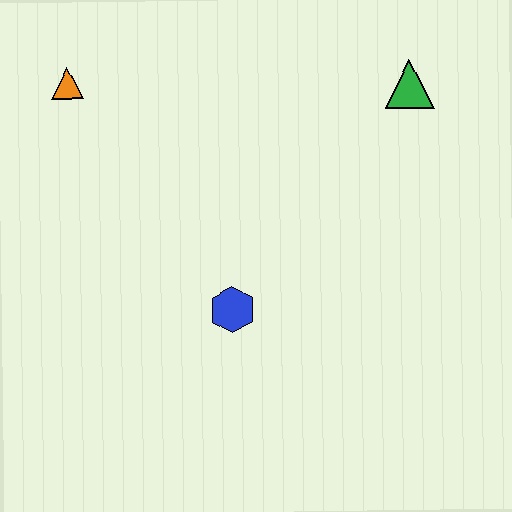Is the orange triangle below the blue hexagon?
No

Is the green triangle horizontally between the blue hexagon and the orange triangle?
No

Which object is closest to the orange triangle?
The blue hexagon is closest to the orange triangle.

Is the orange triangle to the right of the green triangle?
No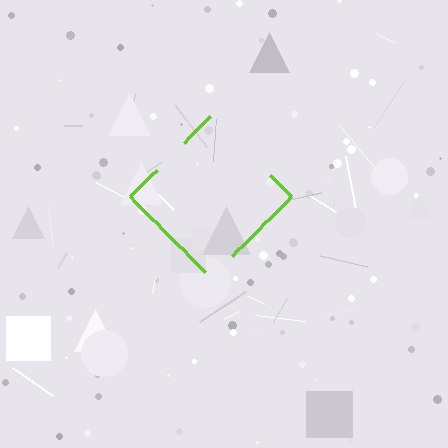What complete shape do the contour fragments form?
The contour fragments form a diamond.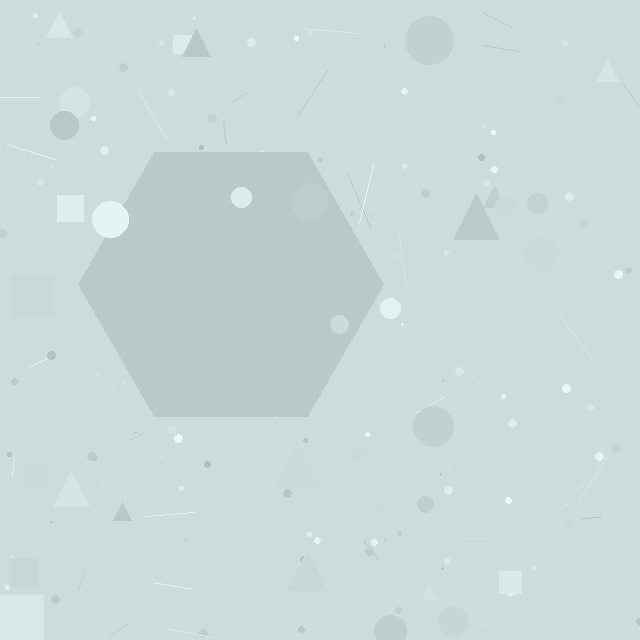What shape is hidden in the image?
A hexagon is hidden in the image.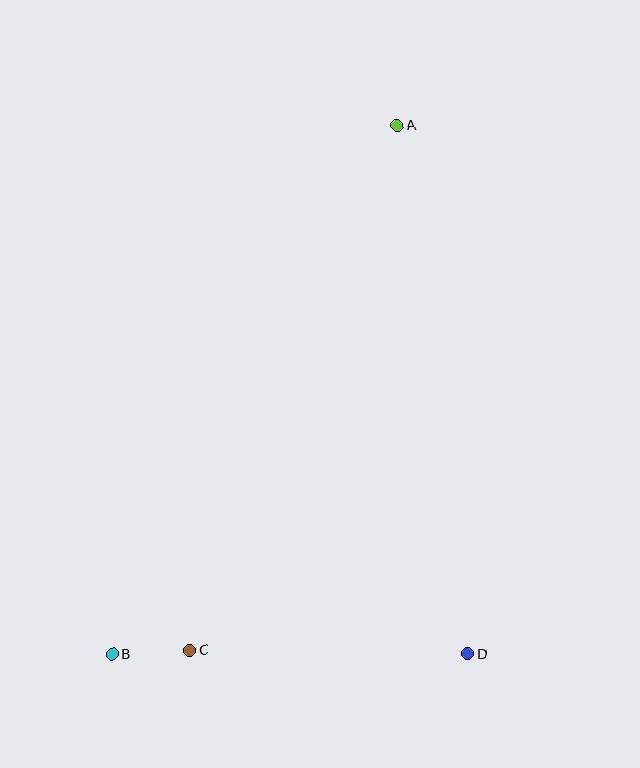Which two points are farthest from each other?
Points A and B are farthest from each other.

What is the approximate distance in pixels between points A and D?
The distance between A and D is approximately 533 pixels.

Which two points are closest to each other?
Points B and C are closest to each other.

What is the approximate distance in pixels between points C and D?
The distance between C and D is approximately 278 pixels.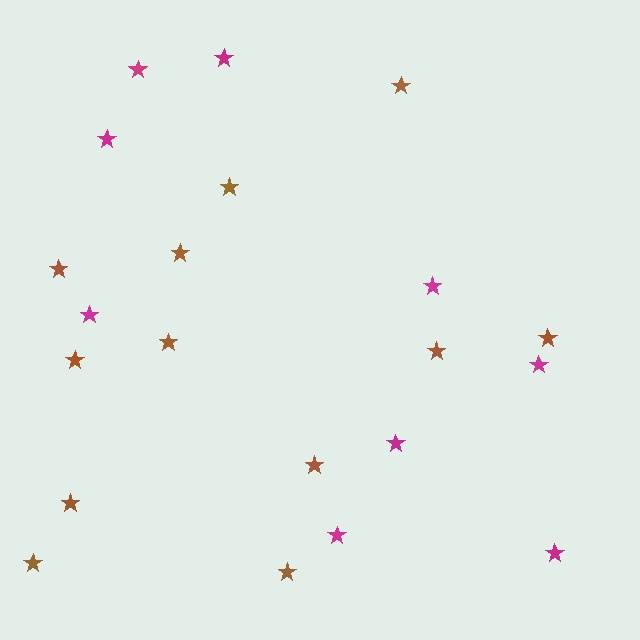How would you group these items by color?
There are 2 groups: one group of brown stars (12) and one group of magenta stars (9).